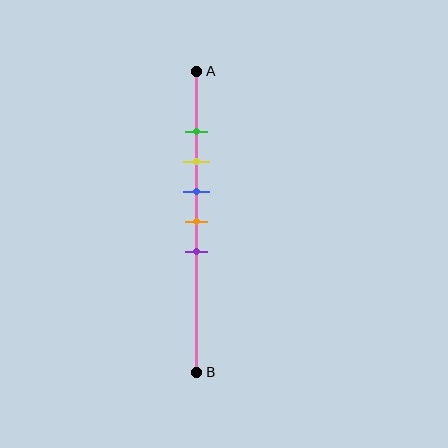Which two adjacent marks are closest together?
The green and yellow marks are the closest adjacent pair.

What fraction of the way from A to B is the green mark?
The green mark is approximately 20% (0.2) of the way from A to B.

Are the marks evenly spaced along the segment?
Yes, the marks are approximately evenly spaced.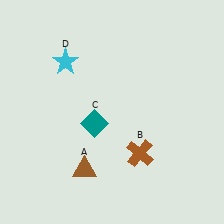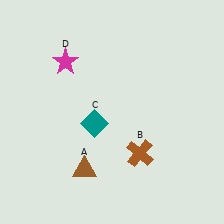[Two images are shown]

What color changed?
The star (D) changed from cyan in Image 1 to magenta in Image 2.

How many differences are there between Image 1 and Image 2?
There is 1 difference between the two images.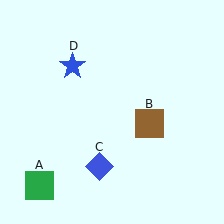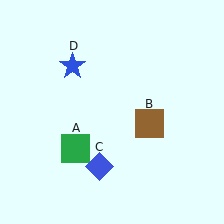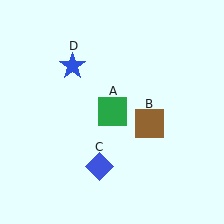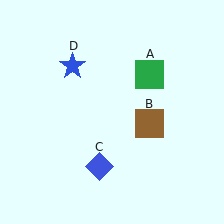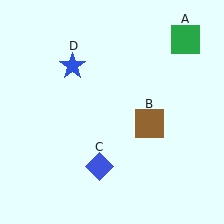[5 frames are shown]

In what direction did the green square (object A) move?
The green square (object A) moved up and to the right.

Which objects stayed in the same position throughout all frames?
Brown square (object B) and blue diamond (object C) and blue star (object D) remained stationary.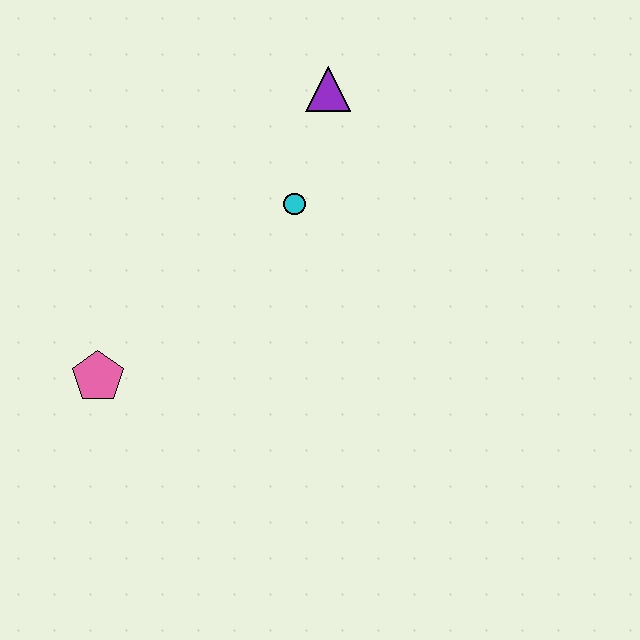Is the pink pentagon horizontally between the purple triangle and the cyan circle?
No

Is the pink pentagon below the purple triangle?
Yes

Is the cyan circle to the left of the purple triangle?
Yes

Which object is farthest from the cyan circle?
The pink pentagon is farthest from the cyan circle.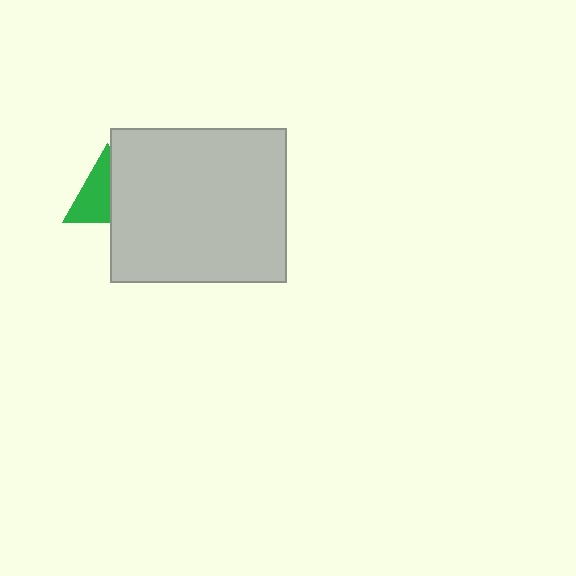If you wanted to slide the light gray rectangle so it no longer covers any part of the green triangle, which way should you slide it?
Slide it right — that is the most direct way to separate the two shapes.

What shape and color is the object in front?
The object in front is a light gray rectangle.